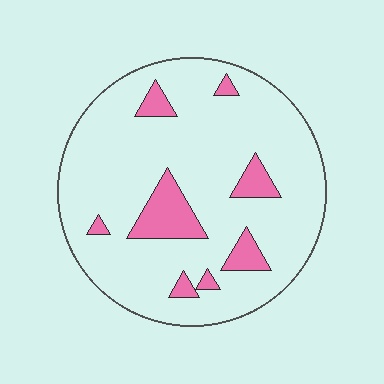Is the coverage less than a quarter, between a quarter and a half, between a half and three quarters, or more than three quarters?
Less than a quarter.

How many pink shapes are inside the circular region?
8.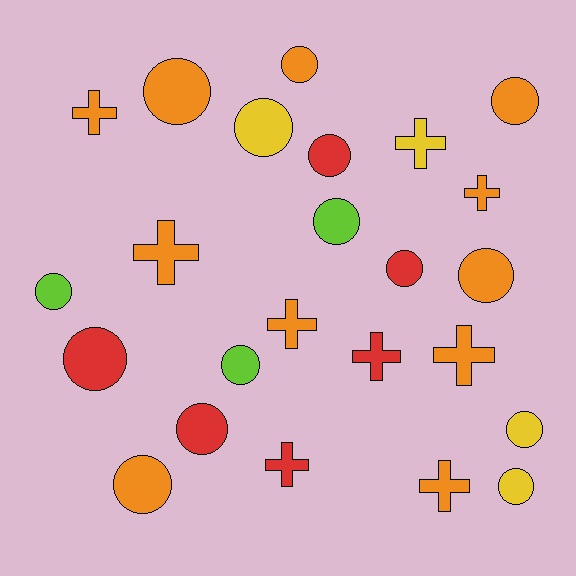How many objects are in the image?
There are 24 objects.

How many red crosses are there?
There are 2 red crosses.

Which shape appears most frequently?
Circle, with 15 objects.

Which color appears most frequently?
Orange, with 11 objects.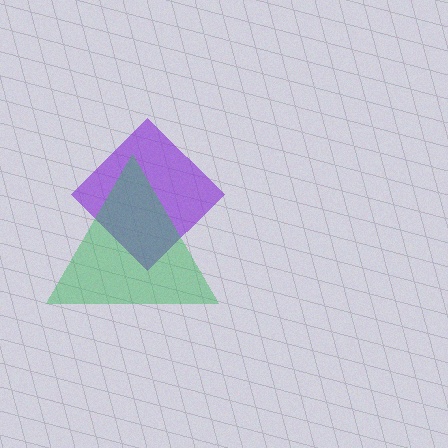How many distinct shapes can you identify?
There are 2 distinct shapes: a purple diamond, a green triangle.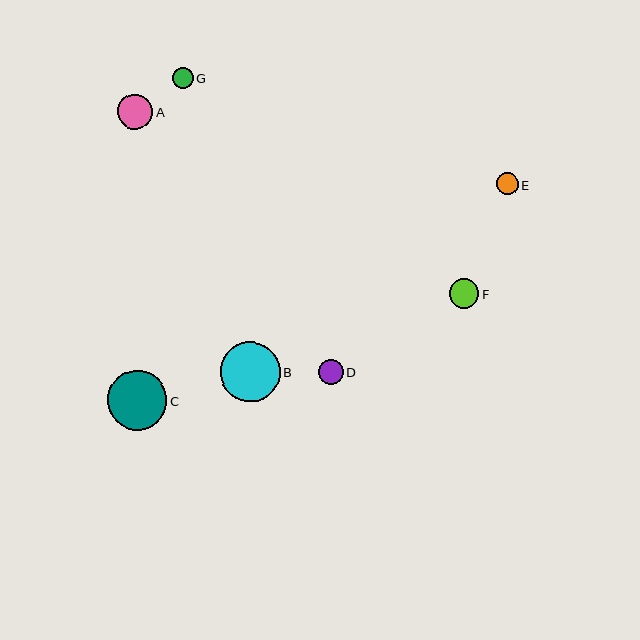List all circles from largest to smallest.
From largest to smallest: B, C, A, F, D, E, G.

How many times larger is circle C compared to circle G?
Circle C is approximately 2.8 times the size of circle G.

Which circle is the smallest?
Circle G is the smallest with a size of approximately 21 pixels.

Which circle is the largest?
Circle B is the largest with a size of approximately 60 pixels.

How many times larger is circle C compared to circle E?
Circle C is approximately 2.7 times the size of circle E.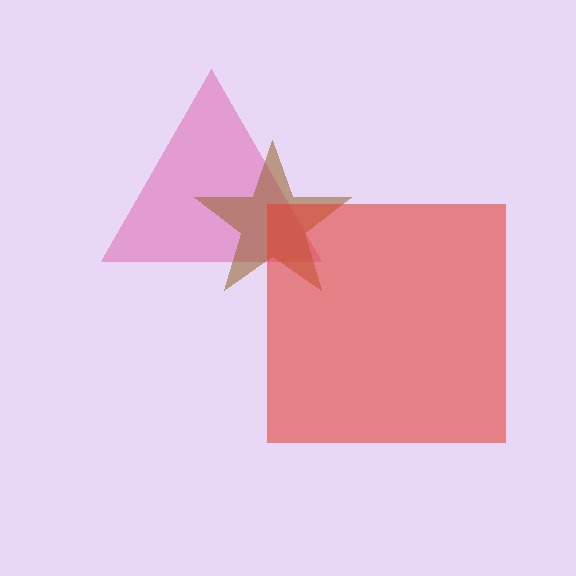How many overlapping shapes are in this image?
There are 3 overlapping shapes in the image.